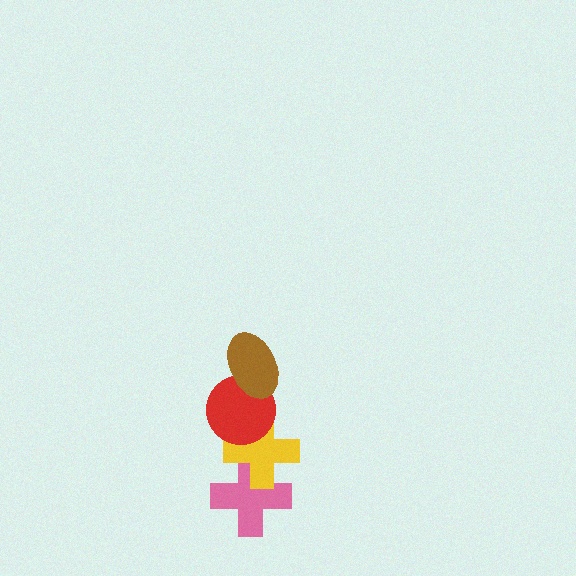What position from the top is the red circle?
The red circle is 2nd from the top.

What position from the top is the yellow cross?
The yellow cross is 3rd from the top.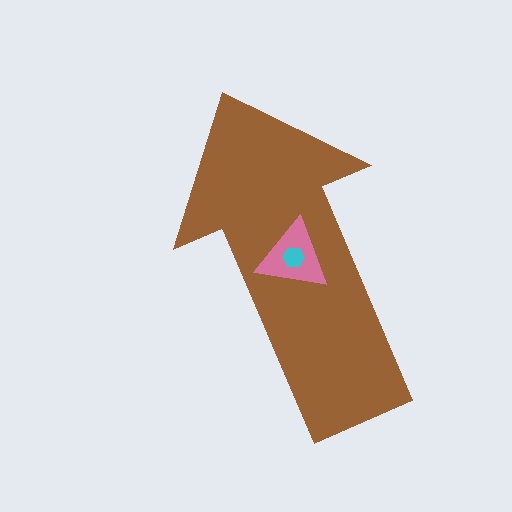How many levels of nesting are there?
3.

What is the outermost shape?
The brown arrow.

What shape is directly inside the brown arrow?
The pink triangle.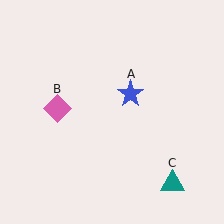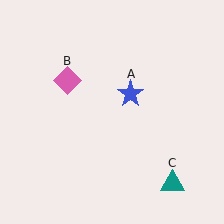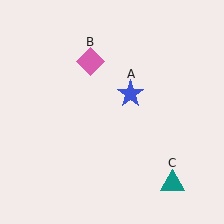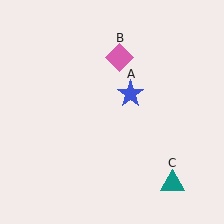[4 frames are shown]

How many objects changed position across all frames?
1 object changed position: pink diamond (object B).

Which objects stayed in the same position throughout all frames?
Blue star (object A) and teal triangle (object C) remained stationary.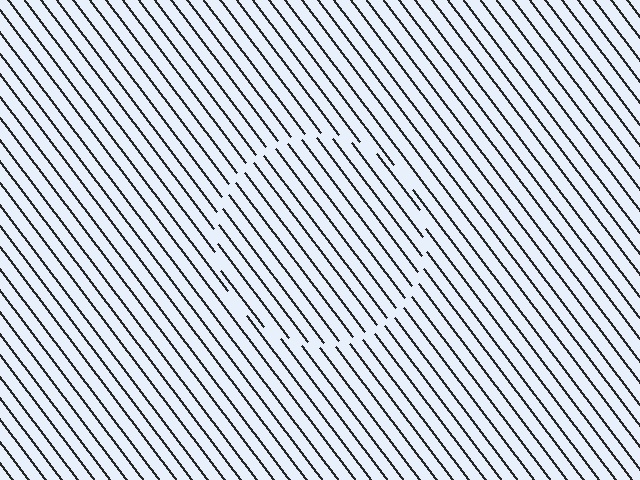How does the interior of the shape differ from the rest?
The interior of the shape contains the same grating, shifted by half a period — the contour is defined by the phase discontinuity where line-ends from the inner and outer gratings abut.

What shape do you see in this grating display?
An illusory circle. The interior of the shape contains the same grating, shifted by half a period — the contour is defined by the phase discontinuity where line-ends from the inner and outer gratings abut.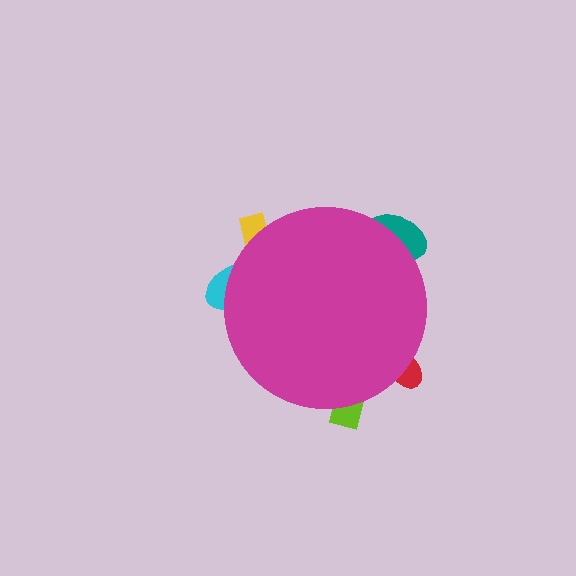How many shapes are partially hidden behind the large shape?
5 shapes are partially hidden.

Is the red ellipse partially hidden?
Yes, the red ellipse is partially hidden behind the magenta circle.